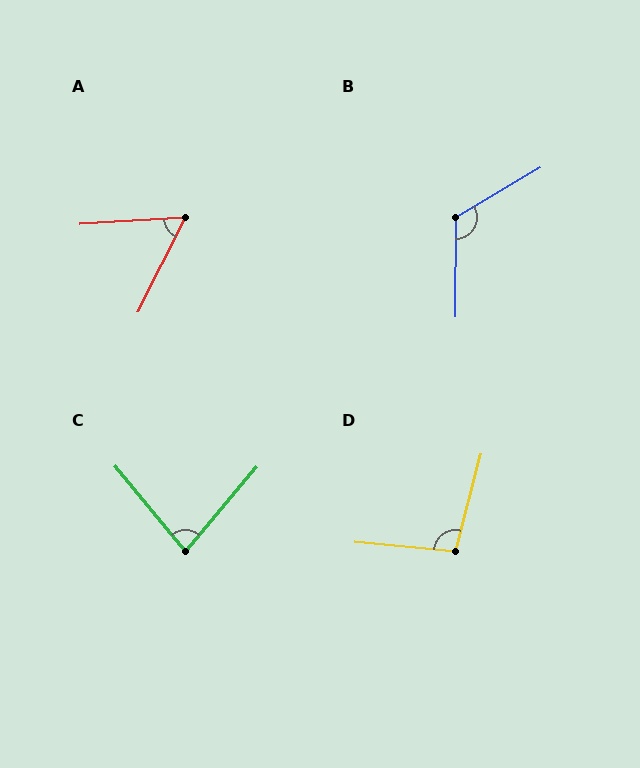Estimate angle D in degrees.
Approximately 99 degrees.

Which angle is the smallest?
A, at approximately 60 degrees.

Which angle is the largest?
B, at approximately 121 degrees.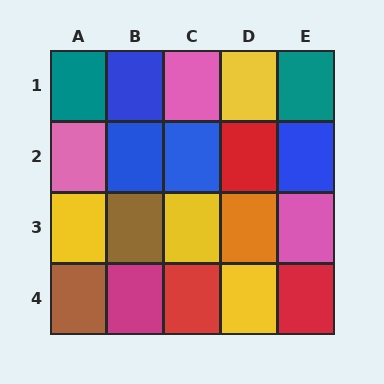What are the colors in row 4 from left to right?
Brown, magenta, red, yellow, red.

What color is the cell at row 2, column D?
Red.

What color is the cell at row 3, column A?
Yellow.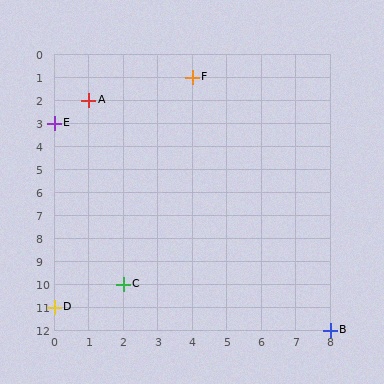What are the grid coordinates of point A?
Point A is at grid coordinates (1, 2).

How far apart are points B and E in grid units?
Points B and E are 8 columns and 9 rows apart (about 12.0 grid units diagonally).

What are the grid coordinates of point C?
Point C is at grid coordinates (2, 10).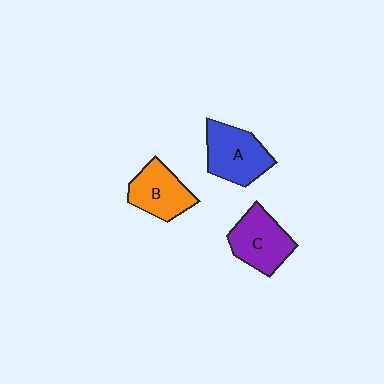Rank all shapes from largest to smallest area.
From largest to smallest: A (blue), C (purple), B (orange).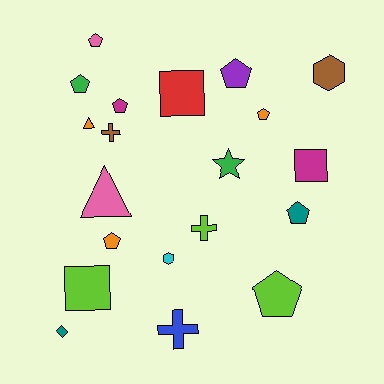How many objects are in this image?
There are 20 objects.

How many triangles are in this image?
There are 2 triangles.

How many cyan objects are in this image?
There is 1 cyan object.